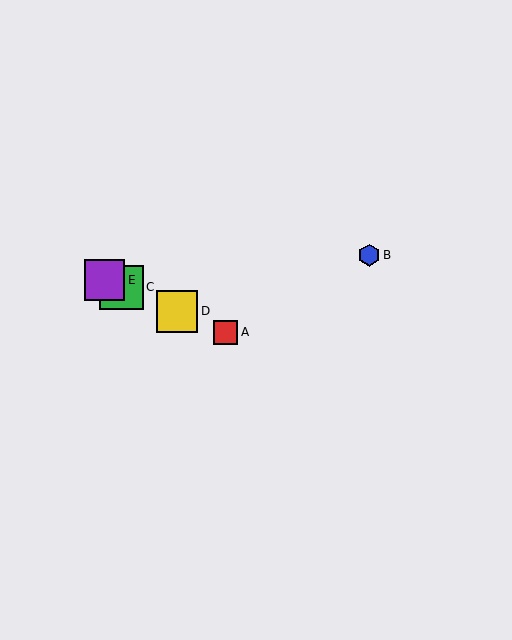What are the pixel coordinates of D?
Object D is at (177, 311).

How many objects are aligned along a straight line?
4 objects (A, C, D, E) are aligned along a straight line.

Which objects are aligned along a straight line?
Objects A, C, D, E are aligned along a straight line.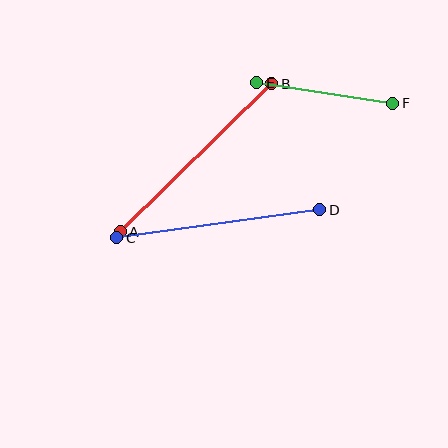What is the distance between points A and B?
The distance is approximately 212 pixels.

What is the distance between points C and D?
The distance is approximately 205 pixels.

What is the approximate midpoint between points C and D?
The midpoint is at approximately (218, 224) pixels.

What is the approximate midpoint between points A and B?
The midpoint is at approximately (196, 158) pixels.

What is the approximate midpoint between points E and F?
The midpoint is at approximately (325, 93) pixels.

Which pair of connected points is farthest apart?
Points A and B are farthest apart.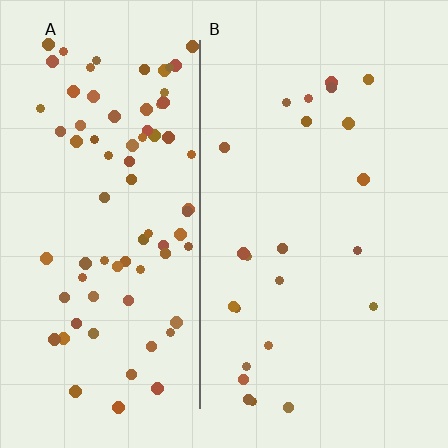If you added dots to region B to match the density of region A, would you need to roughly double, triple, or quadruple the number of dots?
Approximately triple.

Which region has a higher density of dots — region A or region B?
A (the left).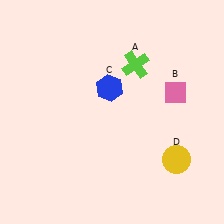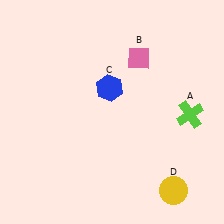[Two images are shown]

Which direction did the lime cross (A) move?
The lime cross (A) moved right.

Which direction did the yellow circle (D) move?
The yellow circle (D) moved down.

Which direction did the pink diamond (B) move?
The pink diamond (B) moved left.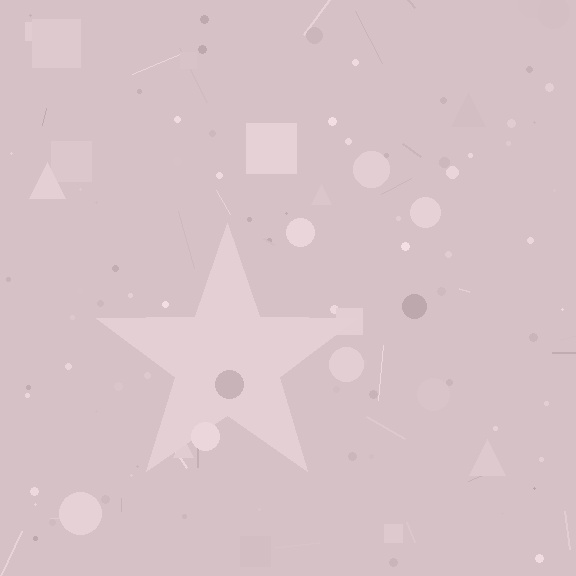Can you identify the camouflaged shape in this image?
The camouflaged shape is a star.